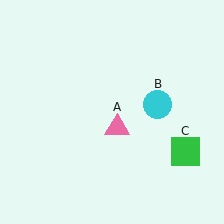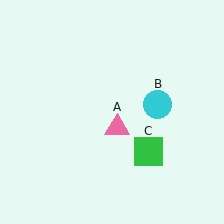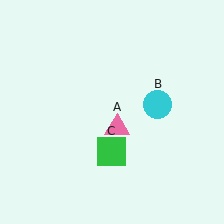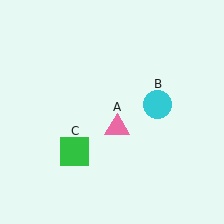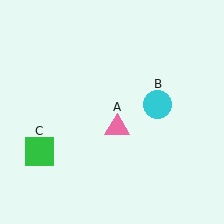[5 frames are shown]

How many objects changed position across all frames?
1 object changed position: green square (object C).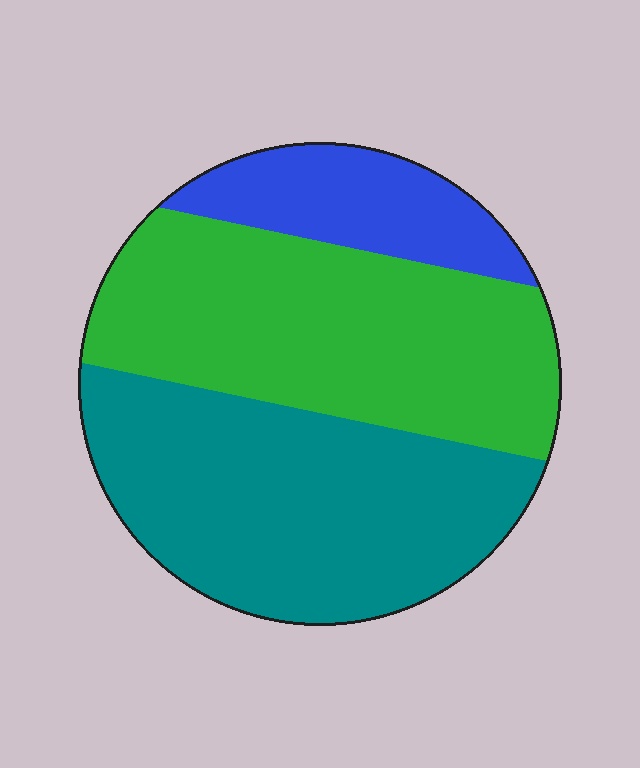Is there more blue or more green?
Green.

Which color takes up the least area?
Blue, at roughly 15%.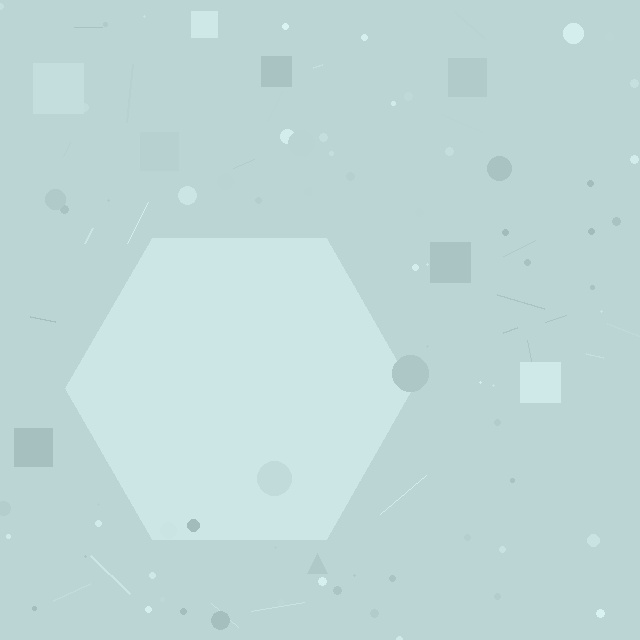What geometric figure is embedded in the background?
A hexagon is embedded in the background.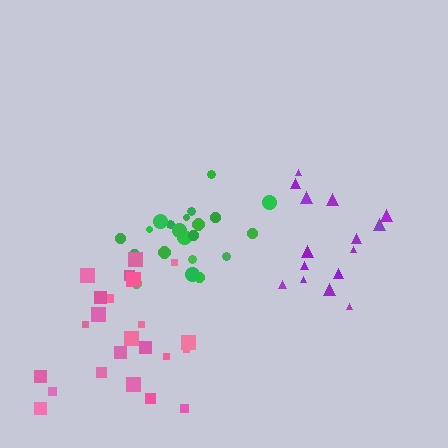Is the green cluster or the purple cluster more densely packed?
Green.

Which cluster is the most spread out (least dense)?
Purple.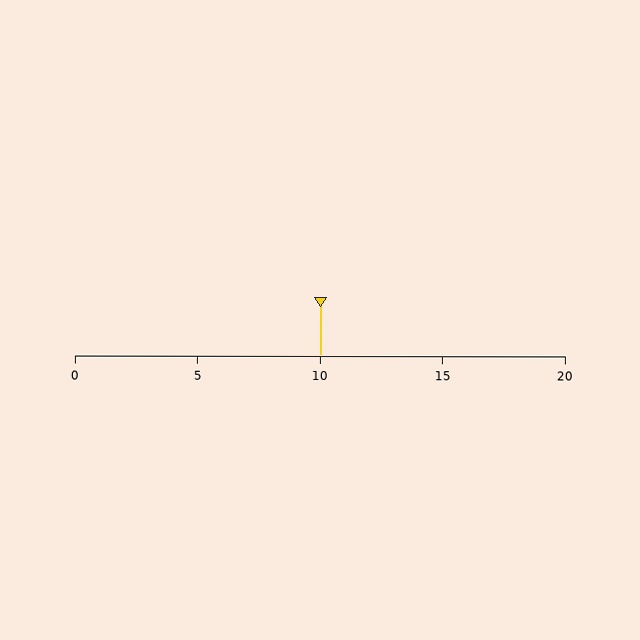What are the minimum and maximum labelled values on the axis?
The axis runs from 0 to 20.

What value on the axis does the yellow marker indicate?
The marker indicates approximately 10.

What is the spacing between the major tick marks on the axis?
The major ticks are spaced 5 apart.